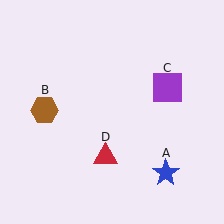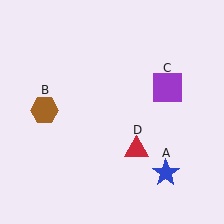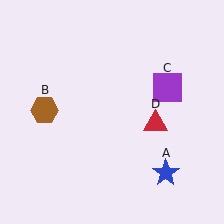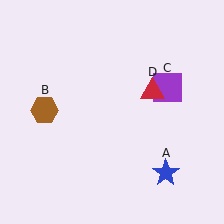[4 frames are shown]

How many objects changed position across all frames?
1 object changed position: red triangle (object D).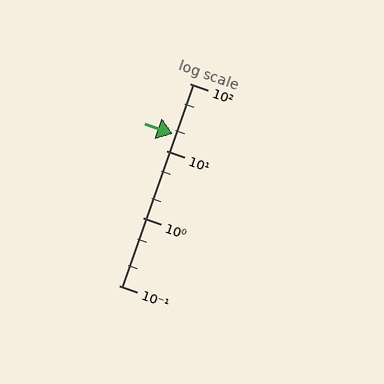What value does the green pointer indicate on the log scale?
The pointer indicates approximately 18.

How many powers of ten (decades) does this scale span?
The scale spans 3 decades, from 0.1 to 100.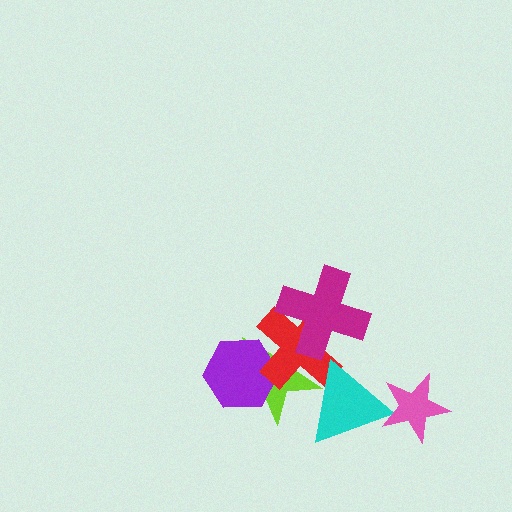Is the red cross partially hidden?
Yes, it is partially covered by another shape.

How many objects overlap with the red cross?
4 objects overlap with the red cross.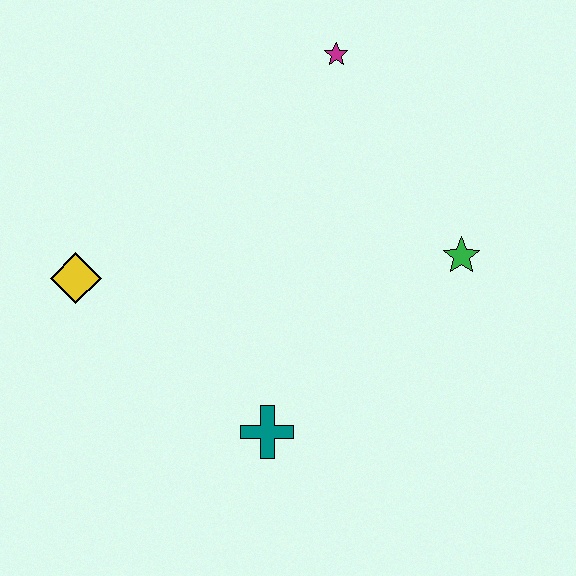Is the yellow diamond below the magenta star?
Yes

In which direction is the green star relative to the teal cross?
The green star is to the right of the teal cross.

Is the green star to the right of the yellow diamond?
Yes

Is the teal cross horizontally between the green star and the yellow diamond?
Yes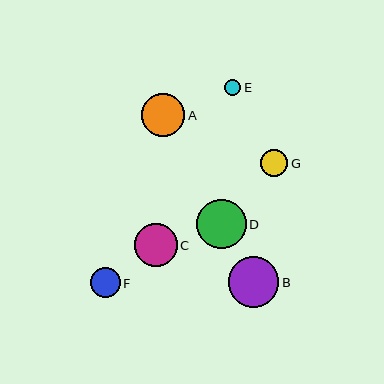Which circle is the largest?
Circle B is the largest with a size of approximately 50 pixels.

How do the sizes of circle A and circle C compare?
Circle A and circle C are approximately the same size.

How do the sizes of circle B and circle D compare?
Circle B and circle D are approximately the same size.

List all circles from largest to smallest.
From largest to smallest: B, D, A, C, F, G, E.